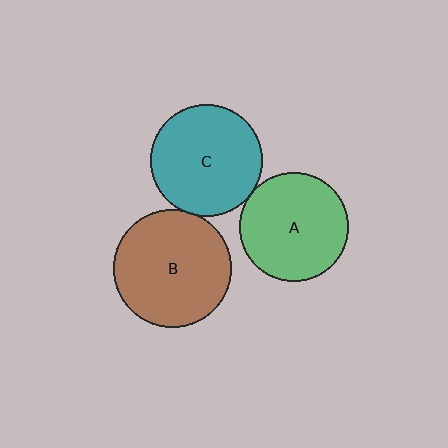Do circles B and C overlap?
Yes.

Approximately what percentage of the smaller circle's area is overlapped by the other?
Approximately 5%.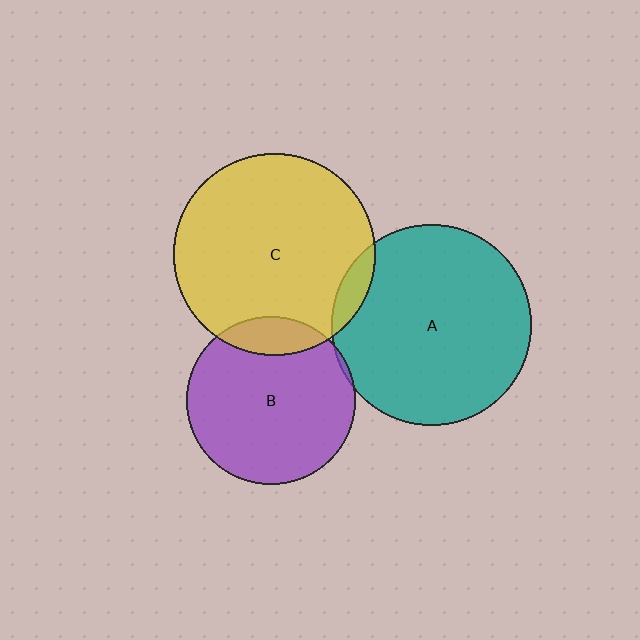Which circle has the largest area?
Circle C (yellow).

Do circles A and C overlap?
Yes.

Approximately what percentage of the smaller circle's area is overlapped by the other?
Approximately 5%.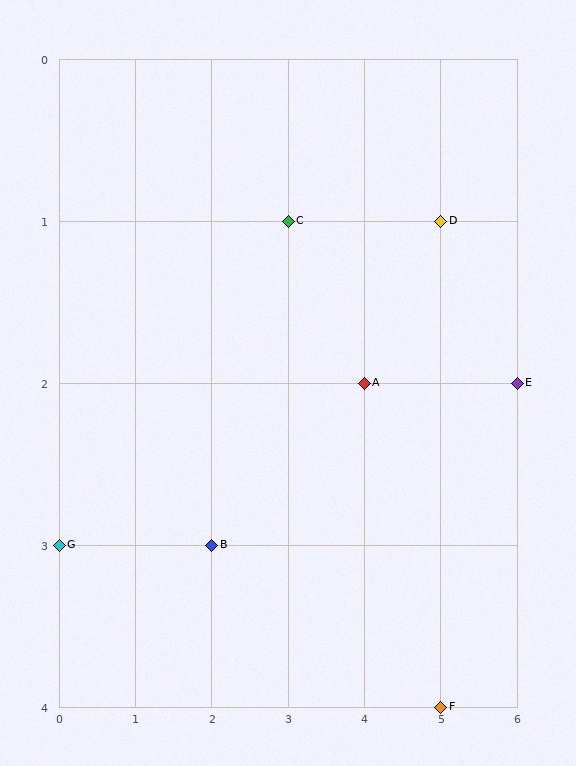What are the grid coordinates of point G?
Point G is at grid coordinates (0, 3).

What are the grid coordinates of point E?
Point E is at grid coordinates (6, 2).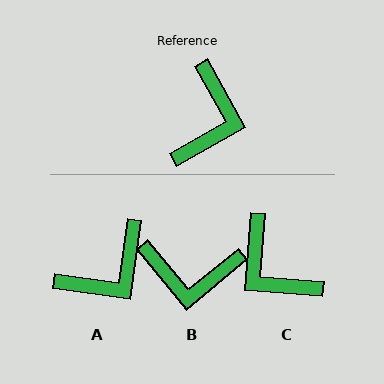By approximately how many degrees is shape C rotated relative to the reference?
Approximately 124 degrees clockwise.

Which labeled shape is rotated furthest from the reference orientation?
C, about 124 degrees away.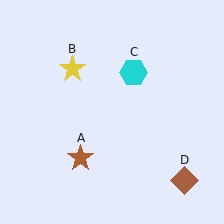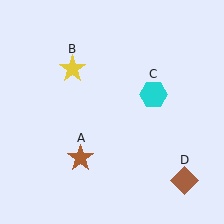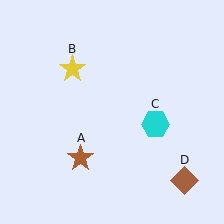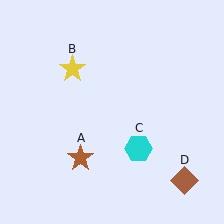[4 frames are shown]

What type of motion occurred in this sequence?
The cyan hexagon (object C) rotated clockwise around the center of the scene.